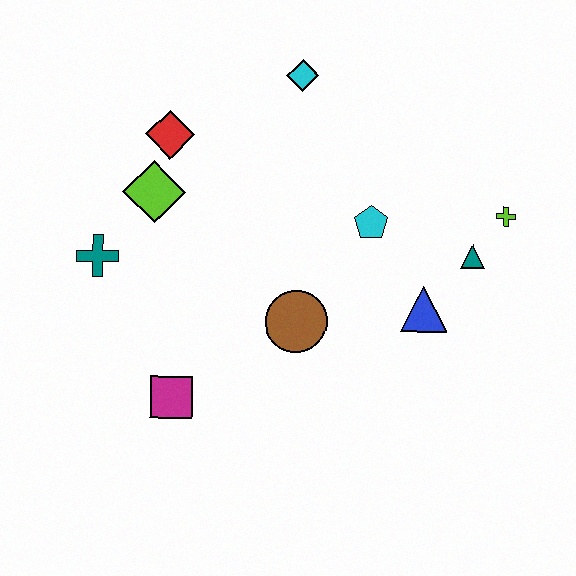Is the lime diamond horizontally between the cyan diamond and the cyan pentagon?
No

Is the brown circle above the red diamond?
No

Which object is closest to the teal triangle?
The lime cross is closest to the teal triangle.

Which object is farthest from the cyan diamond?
The magenta square is farthest from the cyan diamond.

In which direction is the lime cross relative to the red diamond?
The lime cross is to the right of the red diamond.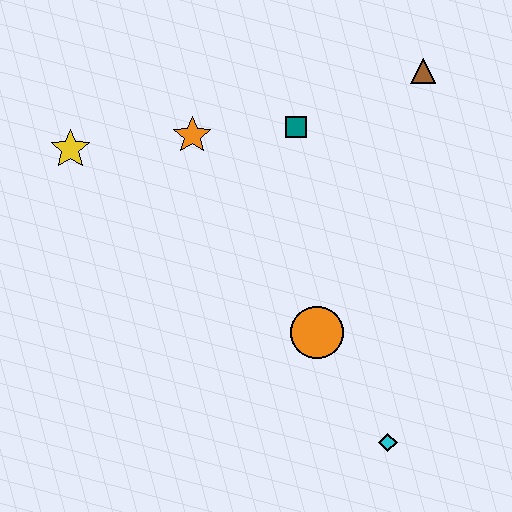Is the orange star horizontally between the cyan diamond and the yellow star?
Yes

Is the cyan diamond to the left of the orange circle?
No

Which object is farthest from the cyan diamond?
The yellow star is farthest from the cyan diamond.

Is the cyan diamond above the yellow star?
No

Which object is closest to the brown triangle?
The teal square is closest to the brown triangle.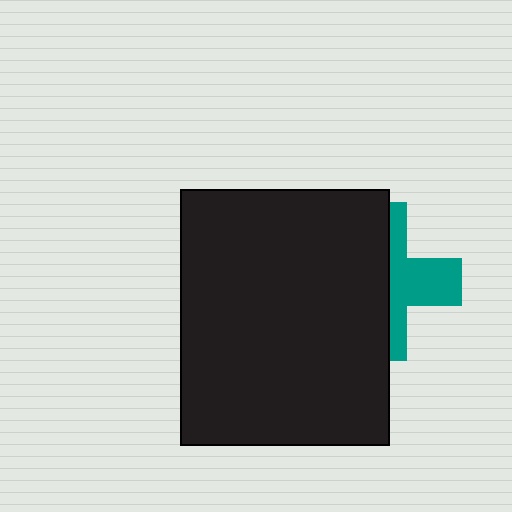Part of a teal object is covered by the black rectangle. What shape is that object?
It is a cross.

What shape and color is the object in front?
The object in front is a black rectangle.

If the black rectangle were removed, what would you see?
You would see the complete teal cross.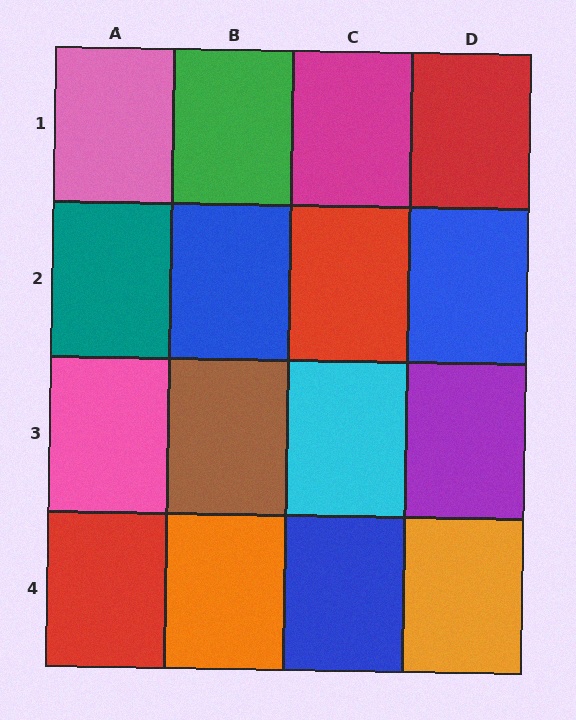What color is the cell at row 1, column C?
Magenta.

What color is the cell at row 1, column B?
Green.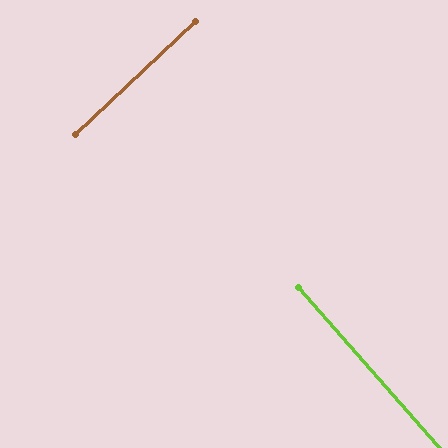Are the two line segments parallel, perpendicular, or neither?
Perpendicular — they meet at approximately 88°.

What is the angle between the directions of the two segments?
Approximately 88 degrees.